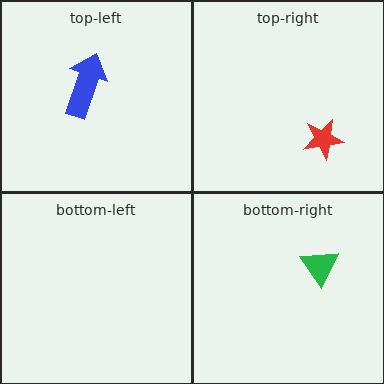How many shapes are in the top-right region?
1.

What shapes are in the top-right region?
The red star.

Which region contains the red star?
The top-right region.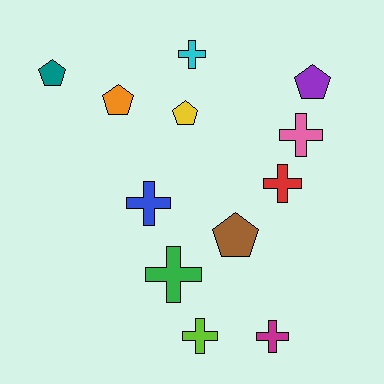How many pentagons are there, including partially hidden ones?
There are 5 pentagons.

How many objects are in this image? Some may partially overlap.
There are 12 objects.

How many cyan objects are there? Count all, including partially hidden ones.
There is 1 cyan object.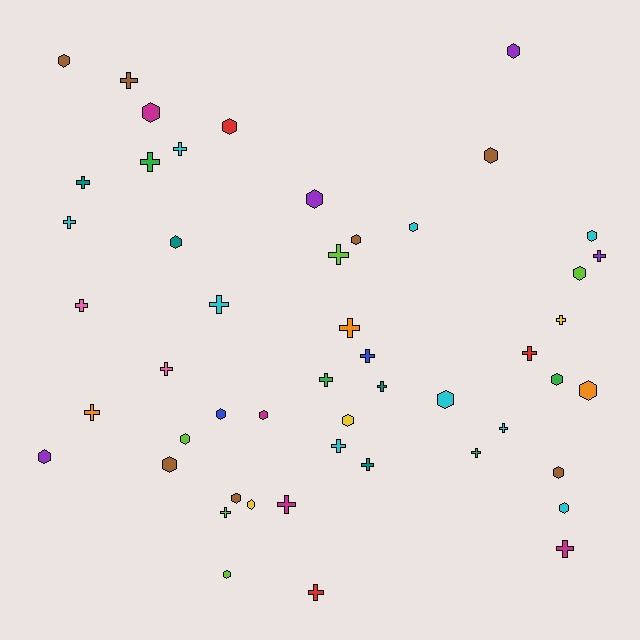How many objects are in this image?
There are 50 objects.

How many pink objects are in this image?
There are 2 pink objects.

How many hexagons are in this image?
There are 25 hexagons.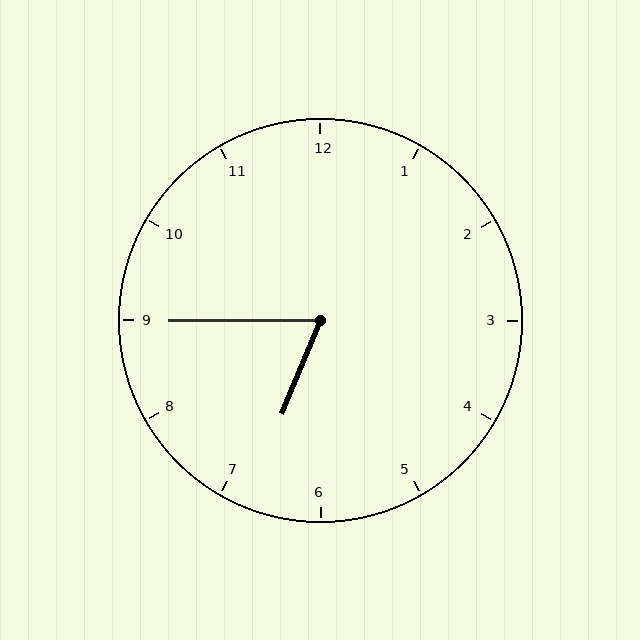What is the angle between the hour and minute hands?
Approximately 68 degrees.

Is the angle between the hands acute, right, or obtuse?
It is acute.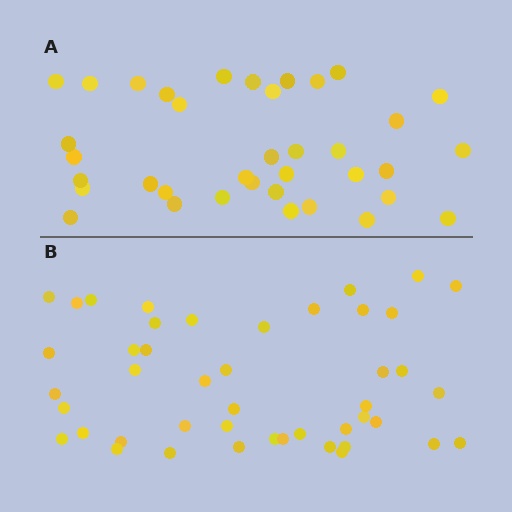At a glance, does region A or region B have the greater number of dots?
Region B (the bottom region) has more dots.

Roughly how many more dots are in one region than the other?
Region B has roughly 8 or so more dots than region A.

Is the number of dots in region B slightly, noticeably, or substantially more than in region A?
Region B has only slightly more — the two regions are fairly close. The ratio is roughly 1.2 to 1.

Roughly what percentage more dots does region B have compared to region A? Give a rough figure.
About 20% more.